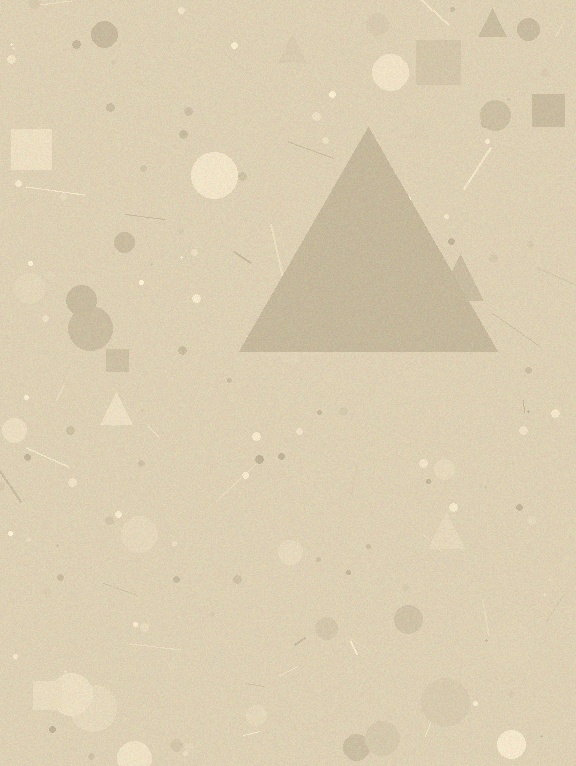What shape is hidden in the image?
A triangle is hidden in the image.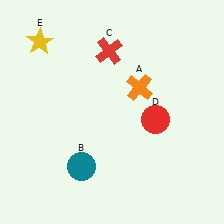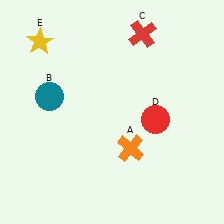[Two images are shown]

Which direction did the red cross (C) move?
The red cross (C) moved right.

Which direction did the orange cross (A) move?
The orange cross (A) moved down.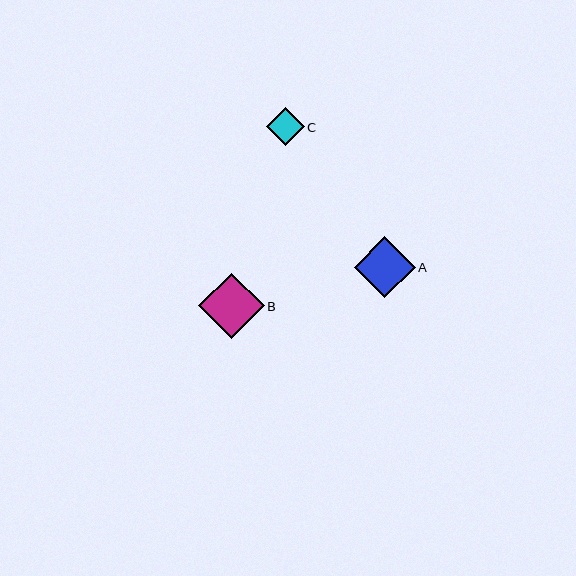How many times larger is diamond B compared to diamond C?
Diamond B is approximately 1.7 times the size of diamond C.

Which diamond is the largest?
Diamond B is the largest with a size of approximately 66 pixels.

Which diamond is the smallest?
Diamond C is the smallest with a size of approximately 38 pixels.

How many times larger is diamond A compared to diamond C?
Diamond A is approximately 1.6 times the size of diamond C.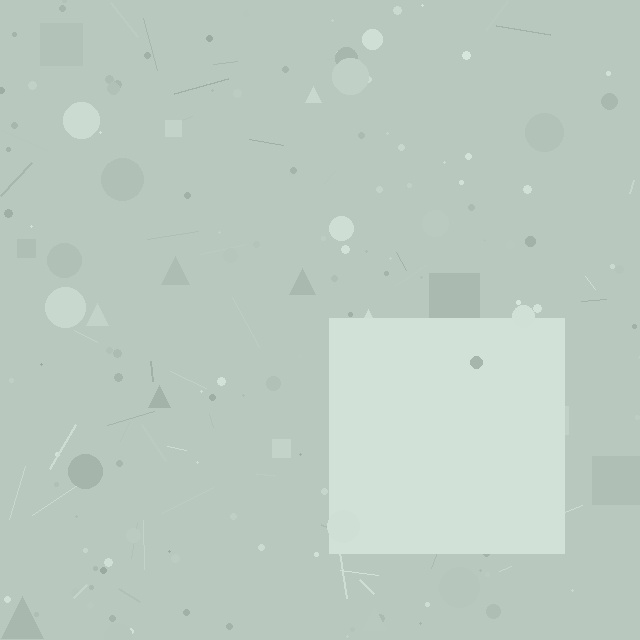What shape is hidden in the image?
A square is hidden in the image.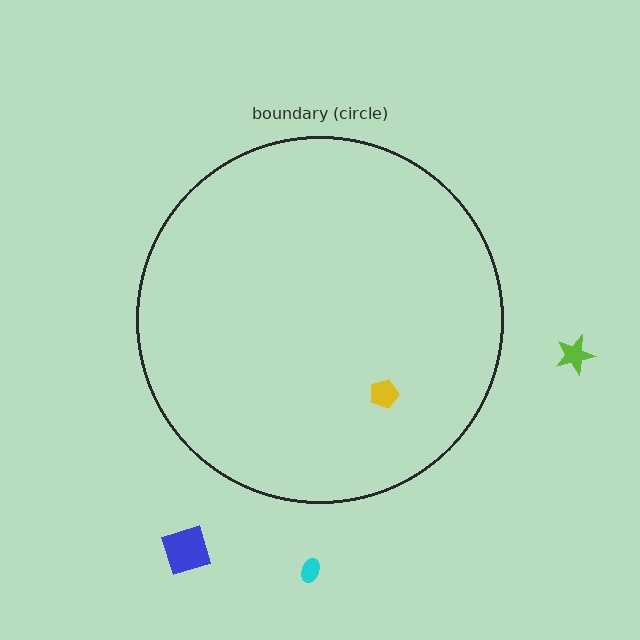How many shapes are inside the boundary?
1 inside, 3 outside.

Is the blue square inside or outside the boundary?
Outside.